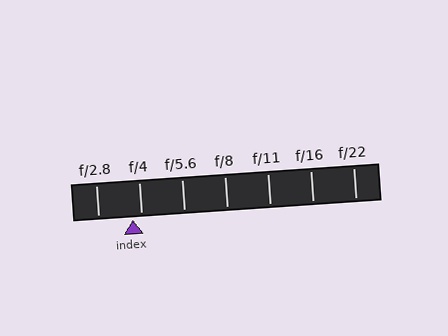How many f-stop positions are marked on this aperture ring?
There are 7 f-stop positions marked.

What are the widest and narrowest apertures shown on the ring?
The widest aperture shown is f/2.8 and the narrowest is f/22.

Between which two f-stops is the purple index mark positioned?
The index mark is between f/2.8 and f/4.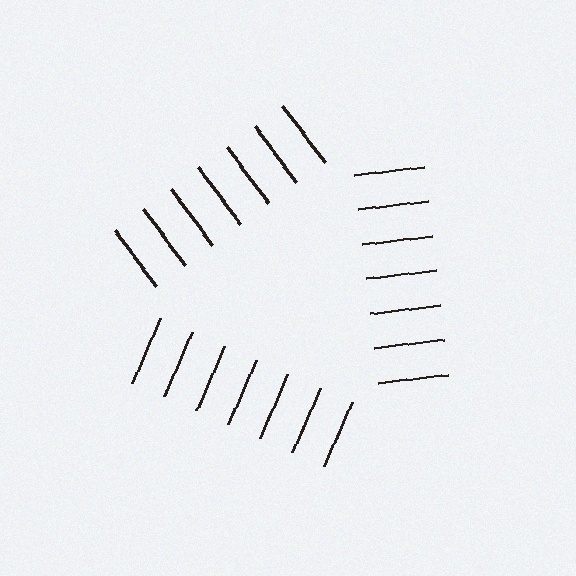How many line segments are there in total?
21 — 7 along each of the 3 edges.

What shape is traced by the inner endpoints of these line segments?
An illusory triangle — the line segments terminate on its edges but no continuous stroke is drawn.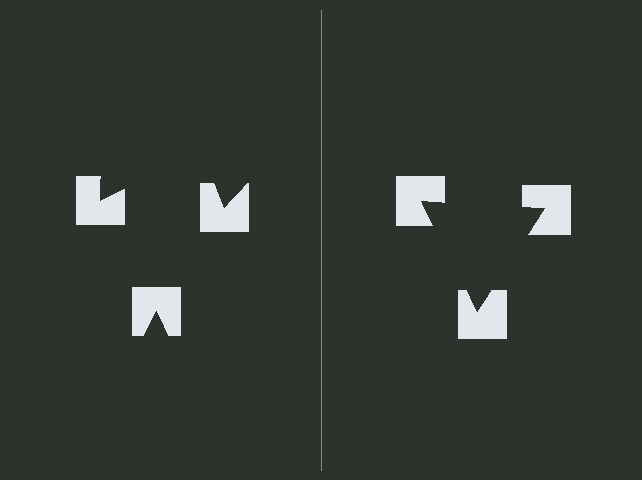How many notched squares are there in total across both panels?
6 — 3 on each side.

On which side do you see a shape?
An illusory triangle appears on the right side. On the left side the wedge cuts are rotated, so no coherent shape forms.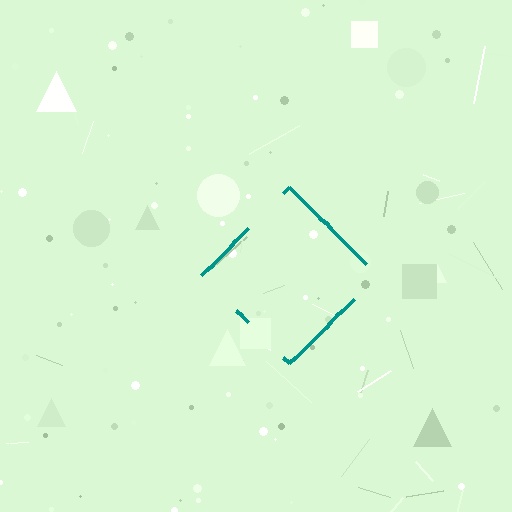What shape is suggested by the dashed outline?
The dashed outline suggests a diamond.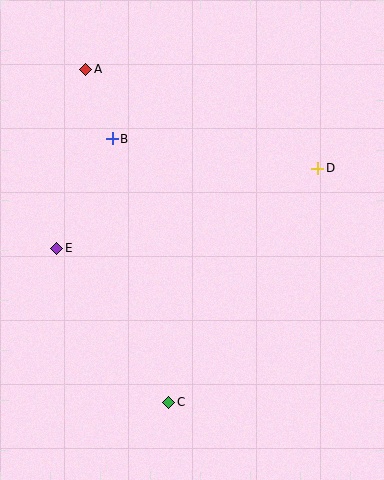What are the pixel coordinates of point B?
Point B is at (112, 139).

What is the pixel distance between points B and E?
The distance between B and E is 123 pixels.